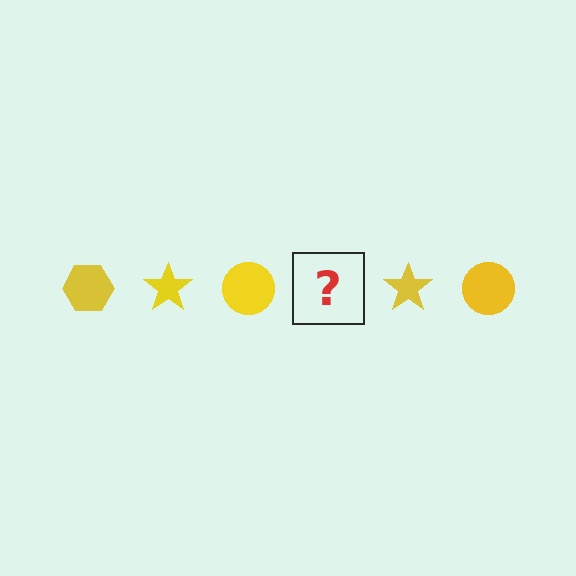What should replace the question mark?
The question mark should be replaced with a yellow hexagon.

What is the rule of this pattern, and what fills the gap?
The rule is that the pattern cycles through hexagon, star, circle shapes in yellow. The gap should be filled with a yellow hexagon.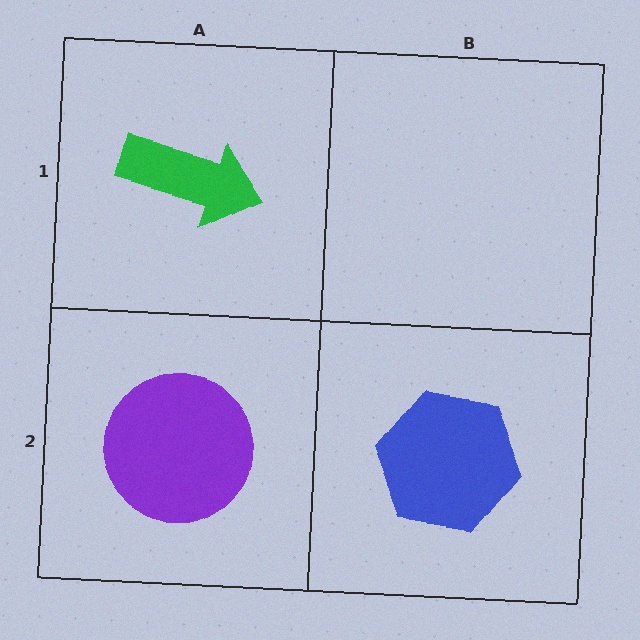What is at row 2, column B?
A blue hexagon.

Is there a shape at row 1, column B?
No, that cell is empty.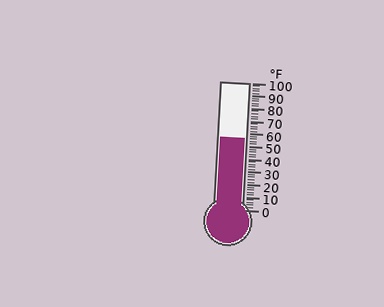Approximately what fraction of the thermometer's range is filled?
The thermometer is filled to approximately 55% of its range.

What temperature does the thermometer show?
The thermometer shows approximately 56°F.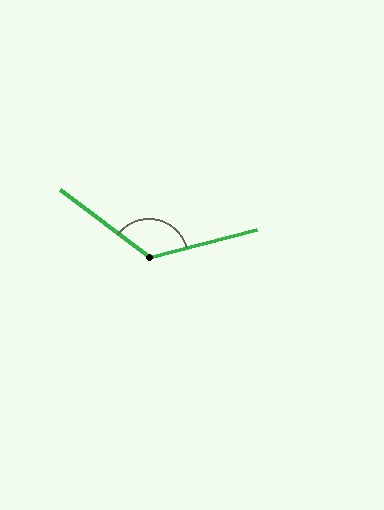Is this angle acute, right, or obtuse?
It is obtuse.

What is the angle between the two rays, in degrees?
Approximately 129 degrees.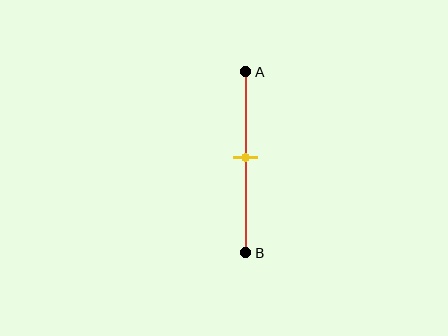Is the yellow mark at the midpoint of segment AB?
Yes, the mark is approximately at the midpoint.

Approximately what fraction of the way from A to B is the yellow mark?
The yellow mark is approximately 45% of the way from A to B.